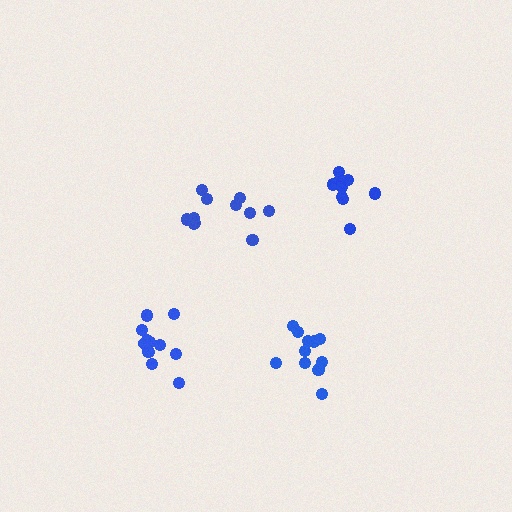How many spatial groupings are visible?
There are 4 spatial groupings.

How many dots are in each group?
Group 1: 11 dots, Group 2: 11 dots, Group 3: 12 dots, Group 4: 11 dots (45 total).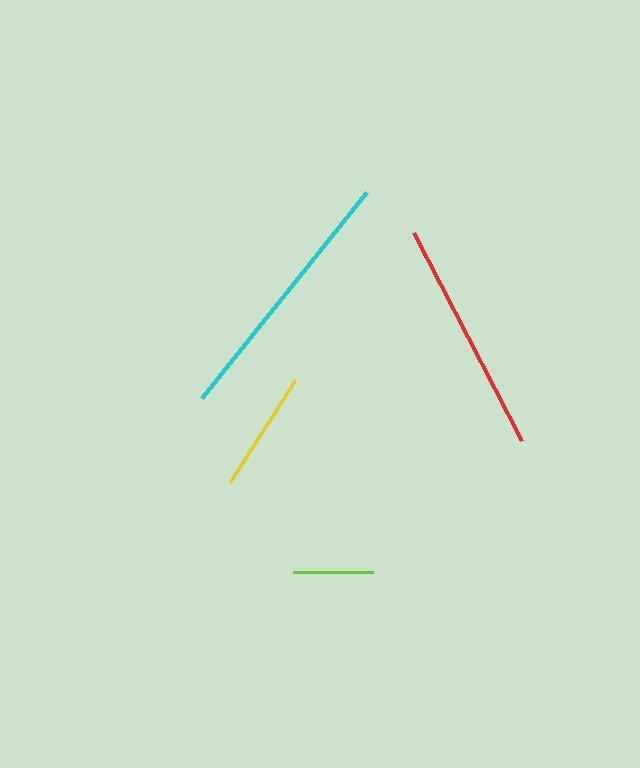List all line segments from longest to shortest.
From longest to shortest: cyan, red, yellow, lime.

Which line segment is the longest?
The cyan line is the longest at approximately 264 pixels.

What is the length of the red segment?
The red segment is approximately 235 pixels long.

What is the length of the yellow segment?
The yellow segment is approximately 121 pixels long.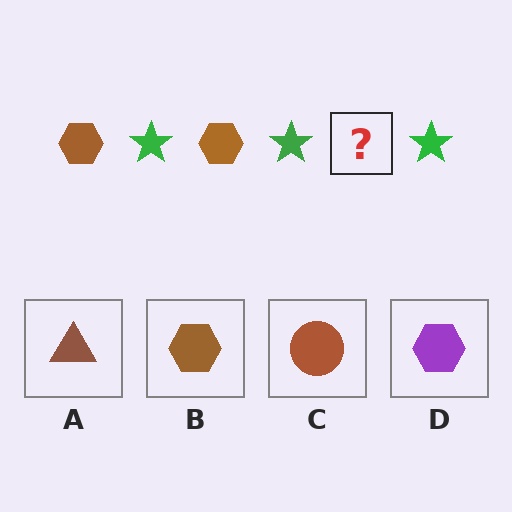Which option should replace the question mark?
Option B.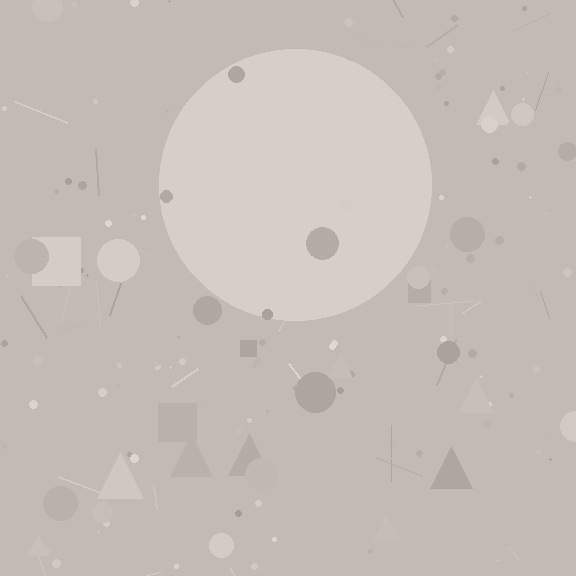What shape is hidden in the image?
A circle is hidden in the image.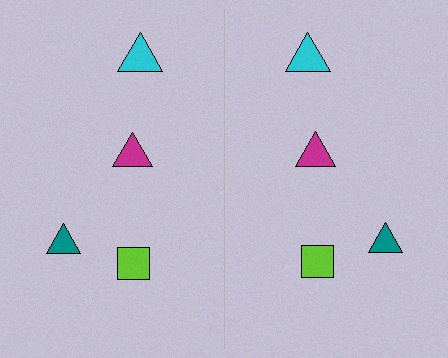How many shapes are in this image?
There are 8 shapes in this image.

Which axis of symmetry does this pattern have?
The pattern has a vertical axis of symmetry running through the center of the image.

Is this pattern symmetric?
Yes, this pattern has bilateral (reflection) symmetry.